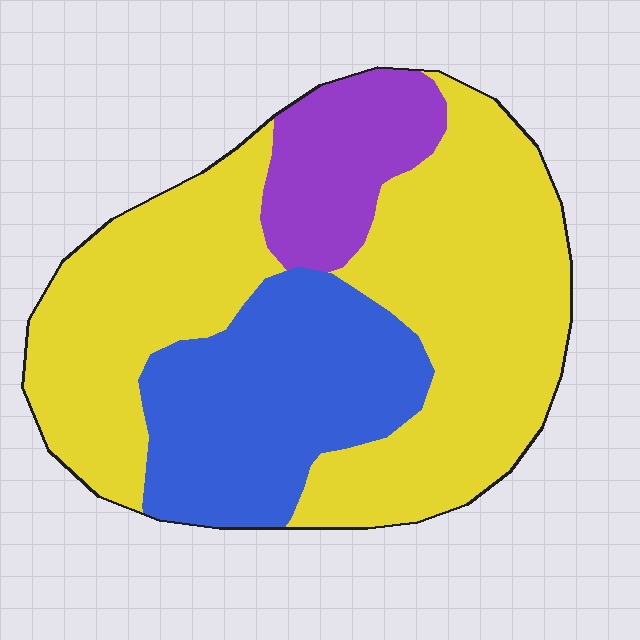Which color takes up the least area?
Purple, at roughly 15%.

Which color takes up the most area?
Yellow, at roughly 60%.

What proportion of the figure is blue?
Blue covers 27% of the figure.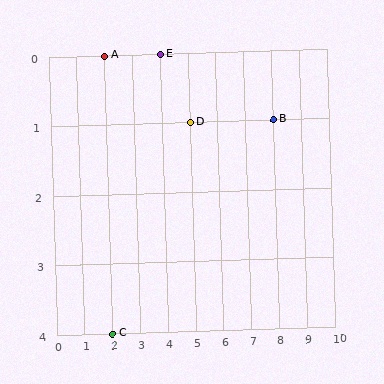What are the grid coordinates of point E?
Point E is at grid coordinates (4, 0).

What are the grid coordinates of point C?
Point C is at grid coordinates (2, 4).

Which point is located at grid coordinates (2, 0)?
Point A is at (2, 0).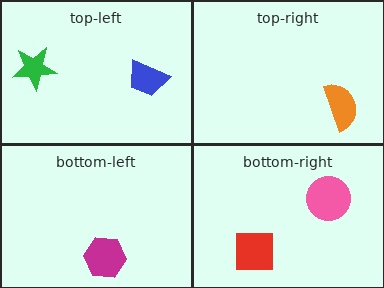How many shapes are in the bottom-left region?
1.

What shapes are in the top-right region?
The orange semicircle.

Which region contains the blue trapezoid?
The top-left region.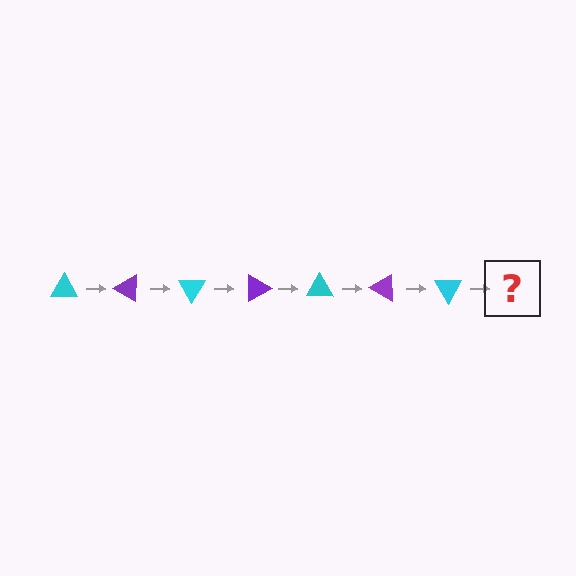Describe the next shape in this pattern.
It should be a purple triangle, rotated 210 degrees from the start.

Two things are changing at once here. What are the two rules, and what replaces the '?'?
The two rules are that it rotates 30 degrees each step and the color cycles through cyan and purple. The '?' should be a purple triangle, rotated 210 degrees from the start.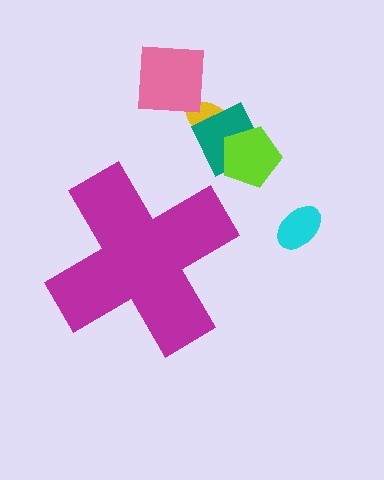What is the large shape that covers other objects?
A magenta cross.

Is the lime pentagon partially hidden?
No, the lime pentagon is fully visible.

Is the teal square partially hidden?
No, the teal square is fully visible.